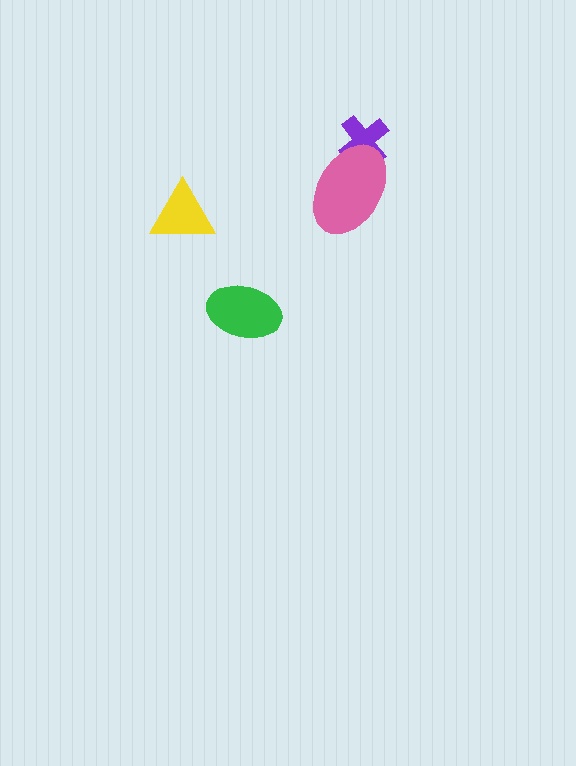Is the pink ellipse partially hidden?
No, no other shape covers it.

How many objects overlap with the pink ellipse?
1 object overlaps with the pink ellipse.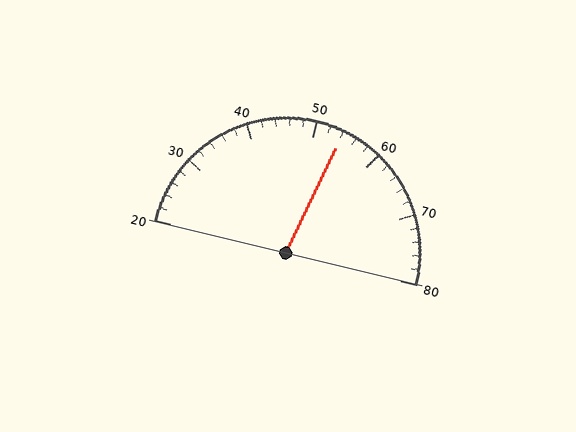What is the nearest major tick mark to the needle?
The nearest major tick mark is 50.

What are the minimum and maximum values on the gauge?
The gauge ranges from 20 to 80.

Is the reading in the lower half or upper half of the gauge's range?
The reading is in the upper half of the range (20 to 80).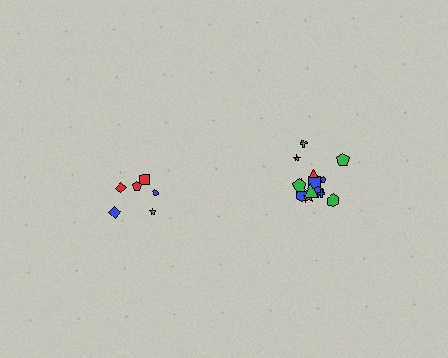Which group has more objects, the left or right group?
The right group.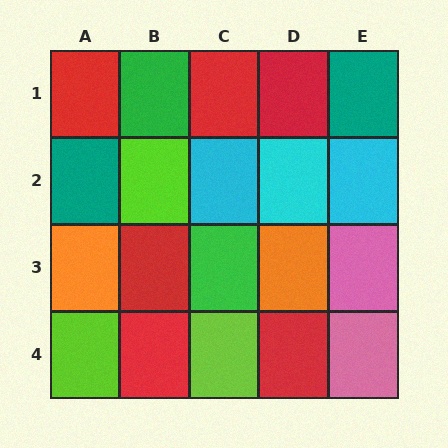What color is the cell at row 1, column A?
Red.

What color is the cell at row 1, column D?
Red.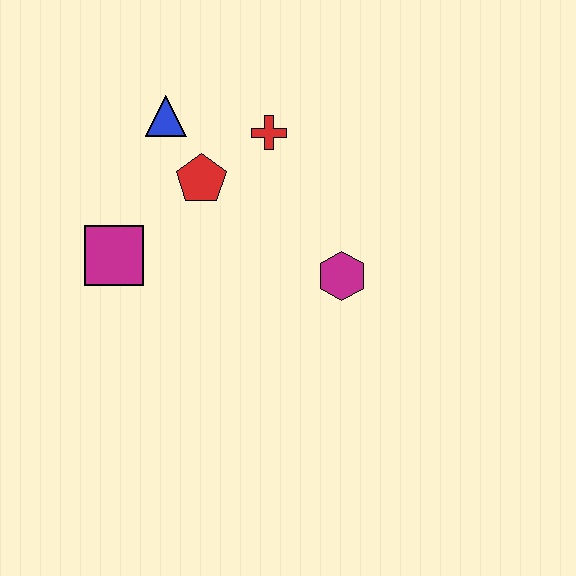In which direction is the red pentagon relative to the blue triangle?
The red pentagon is below the blue triangle.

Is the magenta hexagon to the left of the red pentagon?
No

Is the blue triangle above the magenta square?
Yes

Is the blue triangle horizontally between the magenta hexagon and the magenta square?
Yes